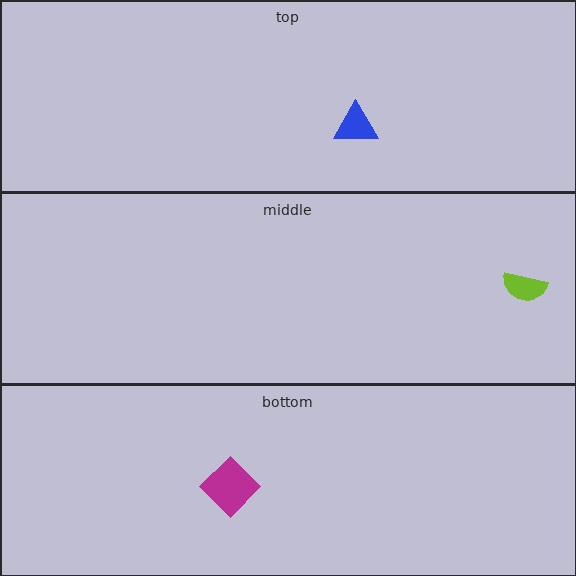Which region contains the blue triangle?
The top region.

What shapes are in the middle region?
The lime semicircle.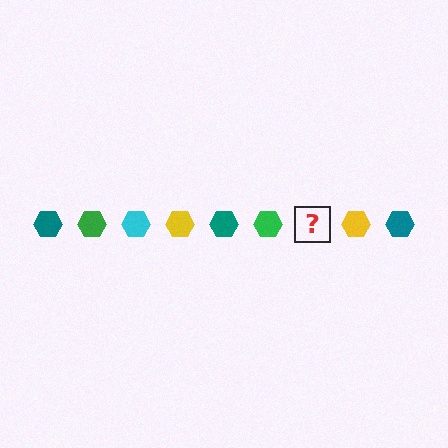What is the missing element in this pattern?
The missing element is a cyan hexagon.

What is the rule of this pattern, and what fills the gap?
The rule is that the pattern cycles through teal, green, cyan, yellow hexagons. The gap should be filled with a cyan hexagon.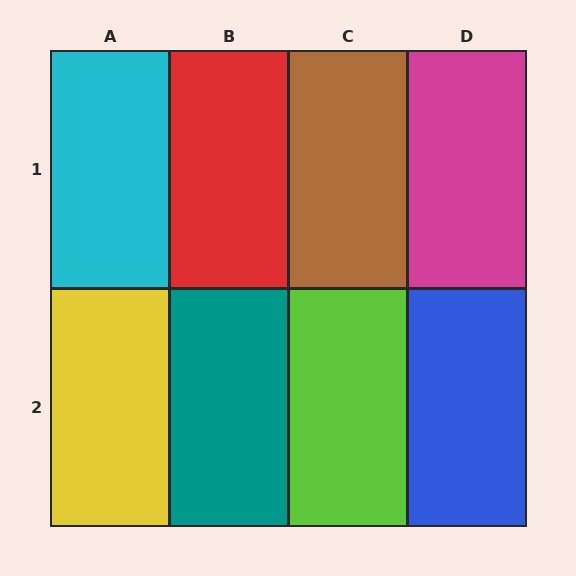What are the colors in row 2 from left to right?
Yellow, teal, lime, blue.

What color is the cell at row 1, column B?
Red.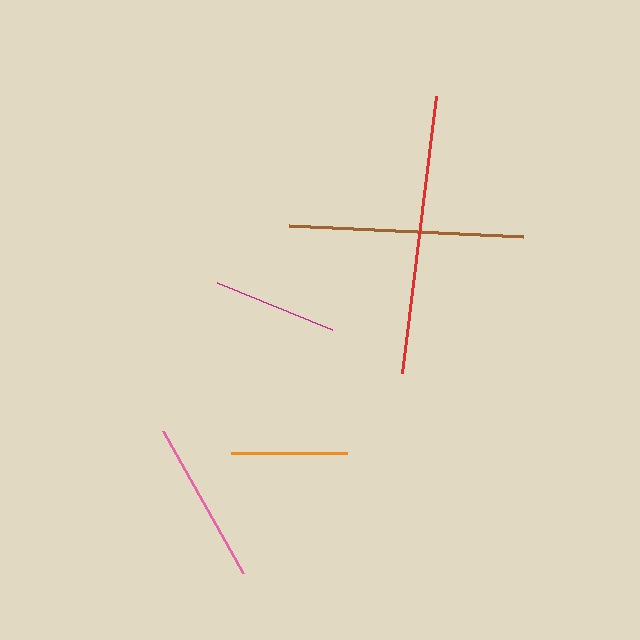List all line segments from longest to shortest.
From longest to shortest: red, brown, pink, magenta, orange.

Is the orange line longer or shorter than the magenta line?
The magenta line is longer than the orange line.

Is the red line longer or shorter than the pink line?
The red line is longer than the pink line.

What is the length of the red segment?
The red segment is approximately 280 pixels long.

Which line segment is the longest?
The red line is the longest at approximately 280 pixels.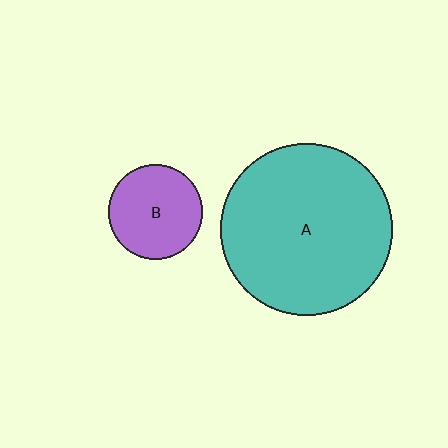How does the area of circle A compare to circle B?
Approximately 3.3 times.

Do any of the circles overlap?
No, none of the circles overlap.